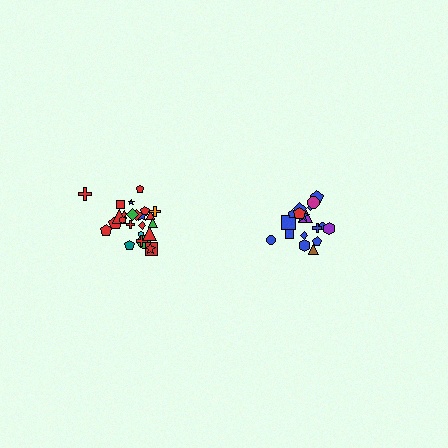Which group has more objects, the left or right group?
The left group.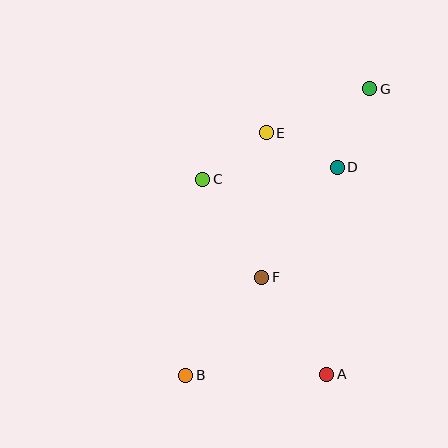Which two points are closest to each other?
Points D and E are closest to each other.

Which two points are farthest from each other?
Points B and G are farthest from each other.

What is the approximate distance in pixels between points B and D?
The distance between B and D is approximately 257 pixels.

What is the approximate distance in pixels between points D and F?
The distance between D and F is approximately 134 pixels.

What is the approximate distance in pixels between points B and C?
The distance between B and C is approximately 197 pixels.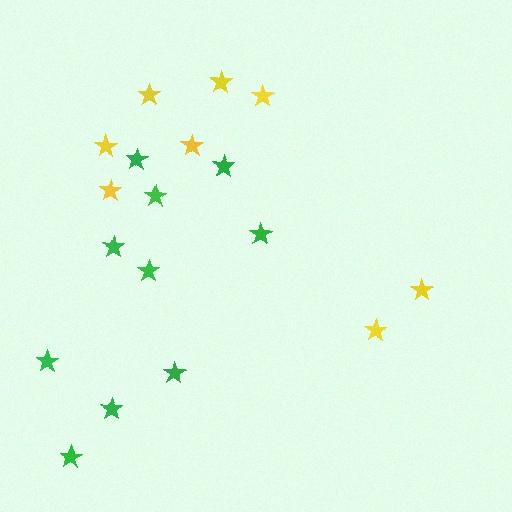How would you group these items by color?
There are 2 groups: one group of green stars (10) and one group of yellow stars (8).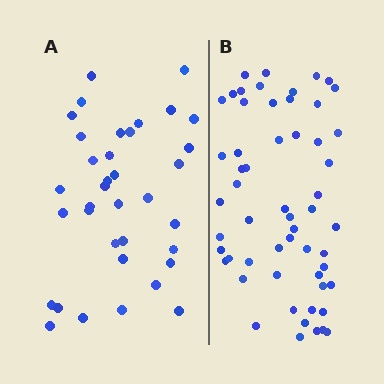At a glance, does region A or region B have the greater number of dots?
Region B (the right region) has more dots.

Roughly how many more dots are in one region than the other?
Region B has approximately 20 more dots than region A.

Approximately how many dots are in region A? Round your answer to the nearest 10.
About 40 dots. (The exact count is 36, which rounds to 40.)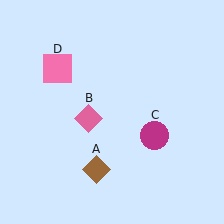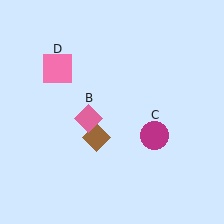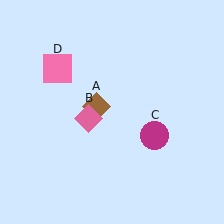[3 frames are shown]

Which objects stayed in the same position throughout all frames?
Pink diamond (object B) and magenta circle (object C) and pink square (object D) remained stationary.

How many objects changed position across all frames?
1 object changed position: brown diamond (object A).